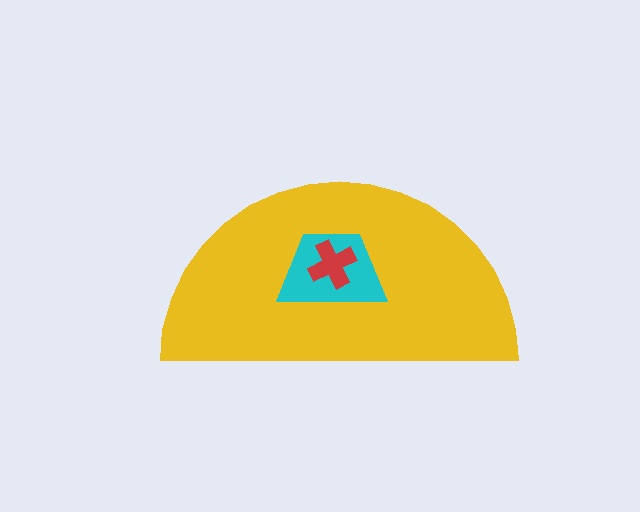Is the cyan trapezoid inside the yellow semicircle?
Yes.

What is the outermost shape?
The yellow semicircle.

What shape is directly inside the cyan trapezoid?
The red cross.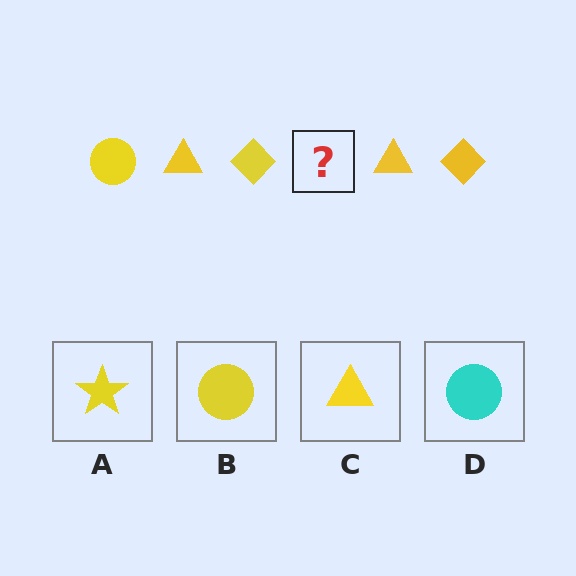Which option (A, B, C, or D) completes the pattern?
B.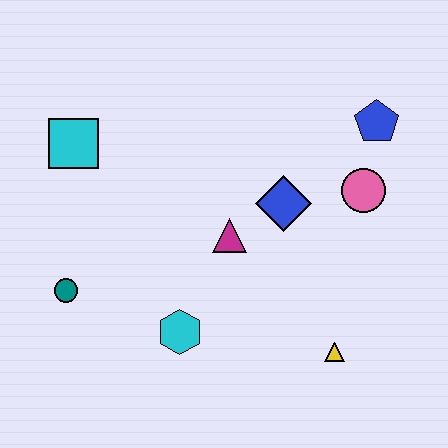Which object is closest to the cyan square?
The teal circle is closest to the cyan square.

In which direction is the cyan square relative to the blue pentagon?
The cyan square is to the left of the blue pentagon.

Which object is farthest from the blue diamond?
The teal circle is farthest from the blue diamond.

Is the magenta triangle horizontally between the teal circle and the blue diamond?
Yes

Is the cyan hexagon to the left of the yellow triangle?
Yes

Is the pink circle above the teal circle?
Yes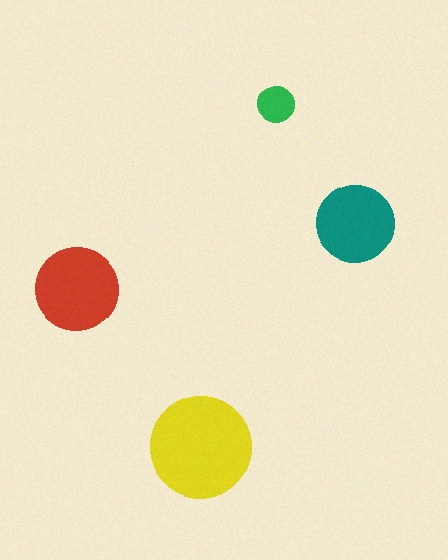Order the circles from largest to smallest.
the yellow one, the red one, the teal one, the green one.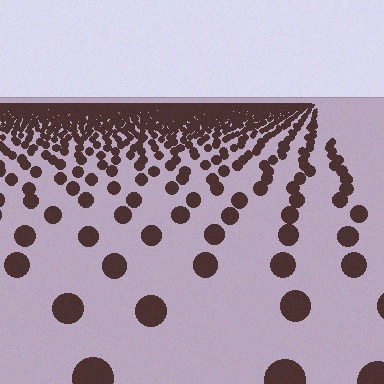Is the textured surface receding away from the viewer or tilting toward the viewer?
The surface is receding away from the viewer. Texture elements get smaller and denser toward the top.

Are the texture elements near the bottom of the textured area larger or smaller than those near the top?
Larger. Near the bottom, elements are closer to the viewer and appear at a bigger on-screen size.